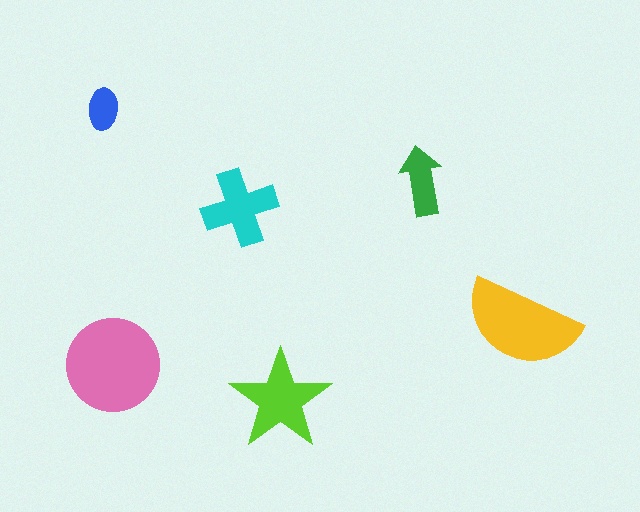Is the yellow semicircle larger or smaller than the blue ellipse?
Larger.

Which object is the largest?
The pink circle.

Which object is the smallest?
The blue ellipse.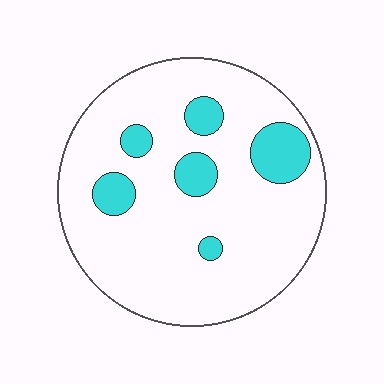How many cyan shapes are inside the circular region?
6.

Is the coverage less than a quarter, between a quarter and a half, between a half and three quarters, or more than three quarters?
Less than a quarter.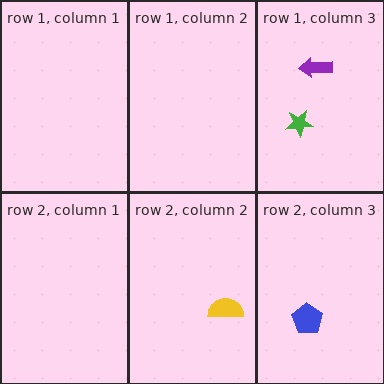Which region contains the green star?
The row 1, column 3 region.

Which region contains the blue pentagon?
The row 2, column 3 region.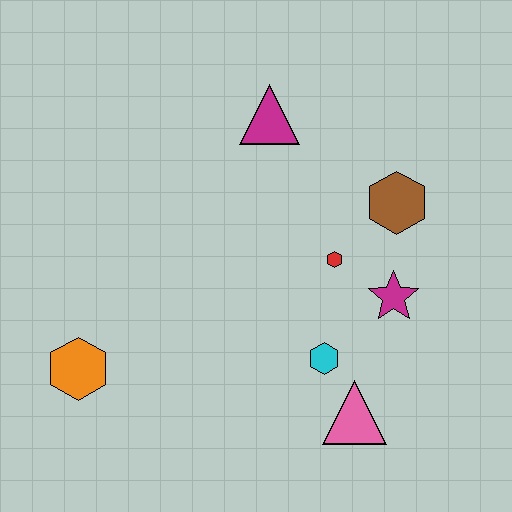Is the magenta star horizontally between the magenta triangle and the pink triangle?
No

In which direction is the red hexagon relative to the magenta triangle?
The red hexagon is below the magenta triangle.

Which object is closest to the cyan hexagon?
The pink triangle is closest to the cyan hexagon.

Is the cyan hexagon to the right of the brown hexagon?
No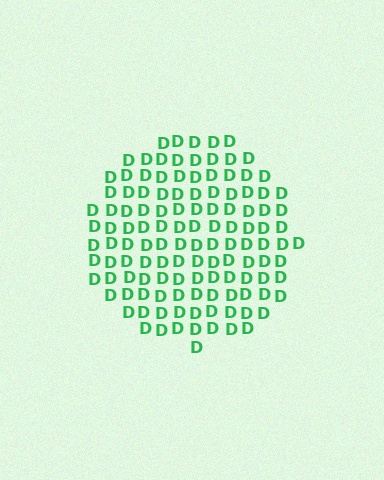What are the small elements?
The small elements are letter D's.